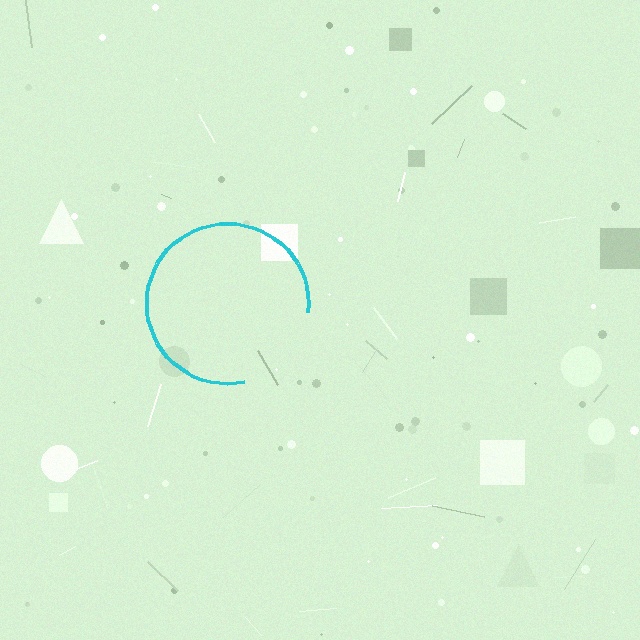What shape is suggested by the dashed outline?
The dashed outline suggests a circle.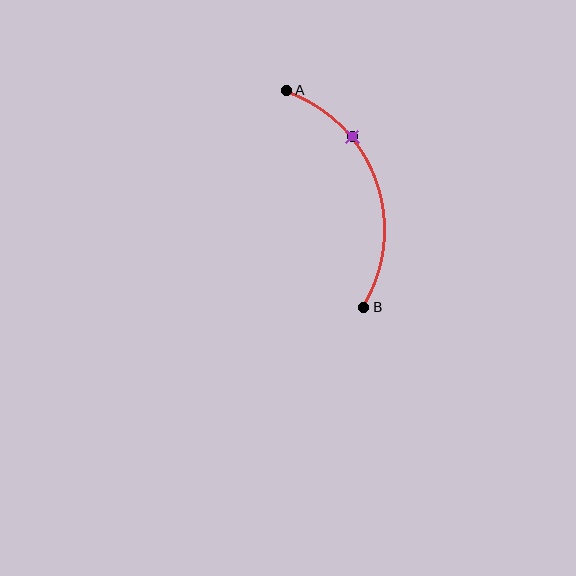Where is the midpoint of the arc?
The arc midpoint is the point on the curve farthest from the straight line joining A and B. It sits to the right of that line.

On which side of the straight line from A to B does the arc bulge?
The arc bulges to the right of the straight line connecting A and B.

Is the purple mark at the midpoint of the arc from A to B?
No. The purple mark lies on the arc but is closer to endpoint A. The arc midpoint would be at the point on the curve equidistant along the arc from both A and B.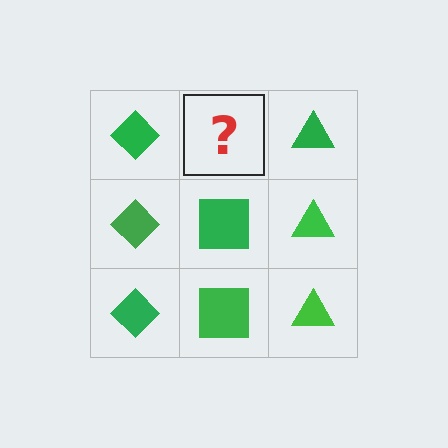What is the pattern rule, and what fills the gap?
The rule is that each column has a consistent shape. The gap should be filled with a green square.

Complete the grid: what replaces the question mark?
The question mark should be replaced with a green square.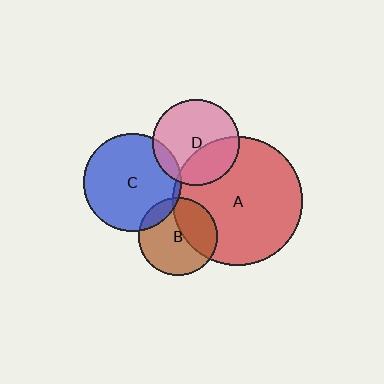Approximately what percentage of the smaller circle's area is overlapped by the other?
Approximately 10%.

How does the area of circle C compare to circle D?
Approximately 1.3 times.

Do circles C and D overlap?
Yes.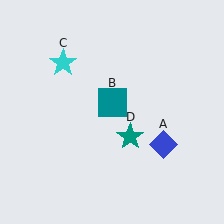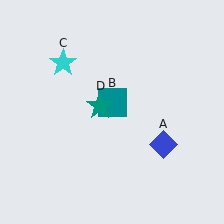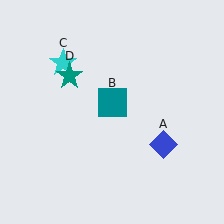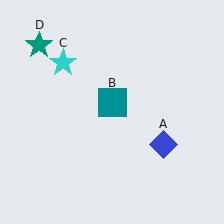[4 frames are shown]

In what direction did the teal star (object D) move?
The teal star (object D) moved up and to the left.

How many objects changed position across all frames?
1 object changed position: teal star (object D).